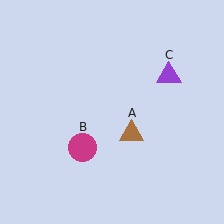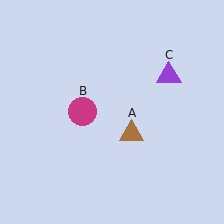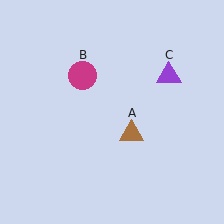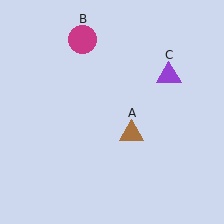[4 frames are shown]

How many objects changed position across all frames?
1 object changed position: magenta circle (object B).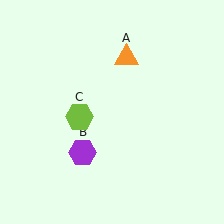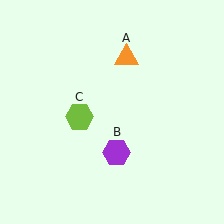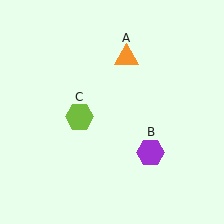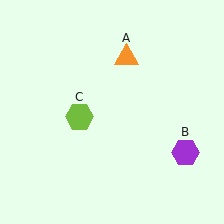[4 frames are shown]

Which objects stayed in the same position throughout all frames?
Orange triangle (object A) and lime hexagon (object C) remained stationary.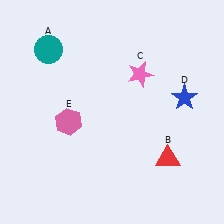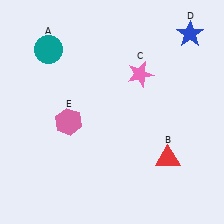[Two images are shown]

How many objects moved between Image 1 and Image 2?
1 object moved between the two images.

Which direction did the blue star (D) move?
The blue star (D) moved up.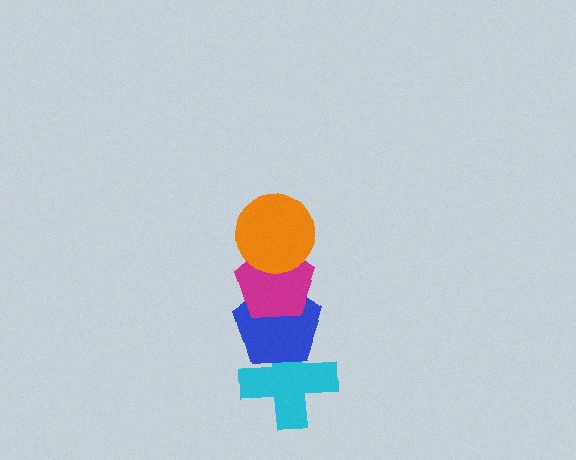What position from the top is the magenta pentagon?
The magenta pentagon is 2nd from the top.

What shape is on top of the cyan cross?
The blue pentagon is on top of the cyan cross.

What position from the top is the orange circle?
The orange circle is 1st from the top.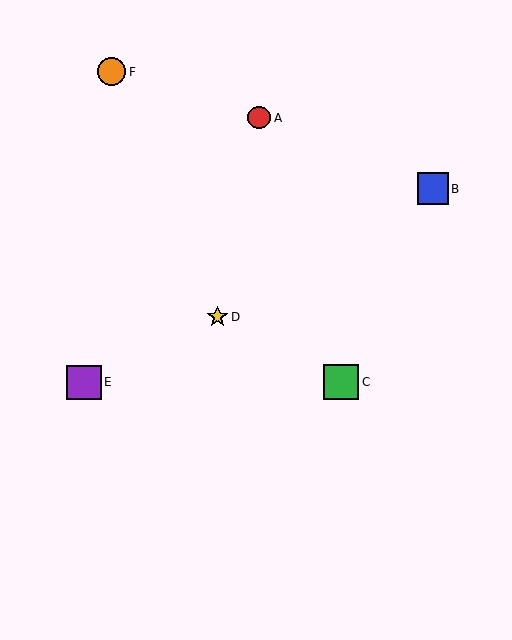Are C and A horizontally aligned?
No, C is at y≈382 and A is at y≈118.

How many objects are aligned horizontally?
2 objects (C, E) are aligned horizontally.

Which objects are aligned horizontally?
Objects C, E are aligned horizontally.